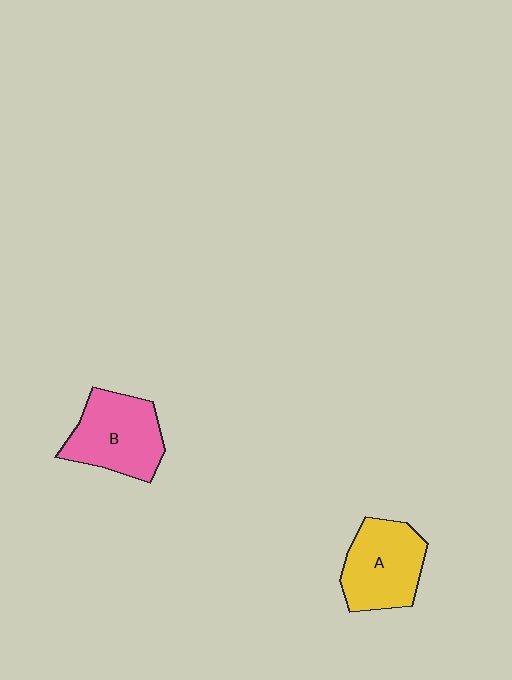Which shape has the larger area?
Shape B (pink).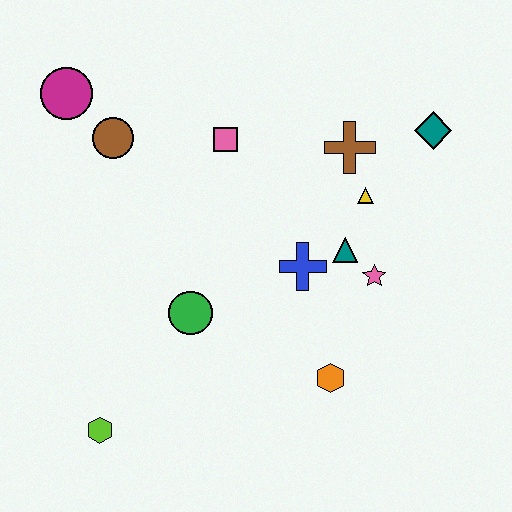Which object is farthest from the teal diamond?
The lime hexagon is farthest from the teal diamond.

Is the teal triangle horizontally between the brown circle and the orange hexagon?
No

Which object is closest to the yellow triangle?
The brown cross is closest to the yellow triangle.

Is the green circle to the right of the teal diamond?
No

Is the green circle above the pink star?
No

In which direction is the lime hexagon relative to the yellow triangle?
The lime hexagon is to the left of the yellow triangle.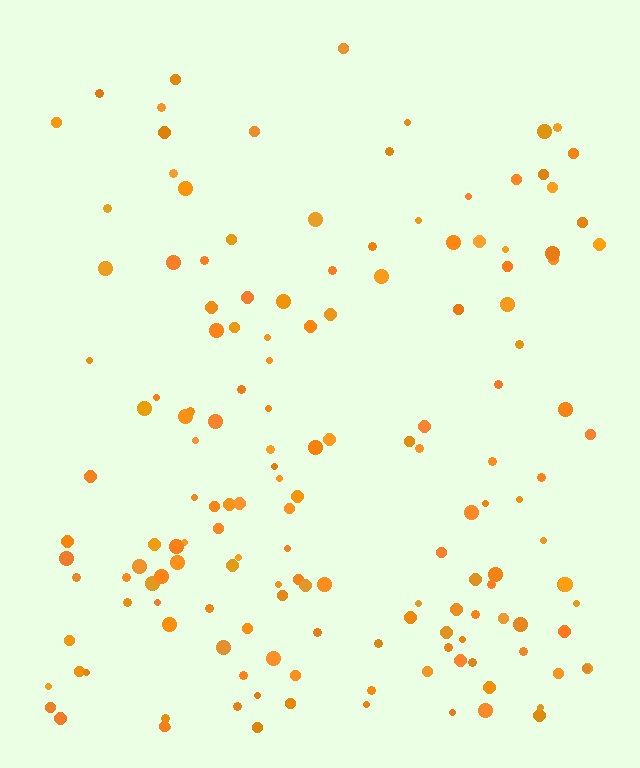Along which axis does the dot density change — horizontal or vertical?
Vertical.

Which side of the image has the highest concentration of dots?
The bottom.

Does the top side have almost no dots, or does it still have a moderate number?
Still a moderate number, just noticeably fewer than the bottom.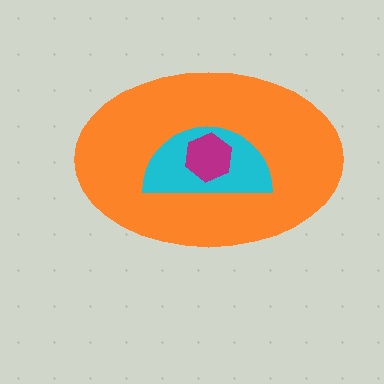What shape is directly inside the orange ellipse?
The cyan semicircle.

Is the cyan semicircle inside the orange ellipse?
Yes.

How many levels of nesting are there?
3.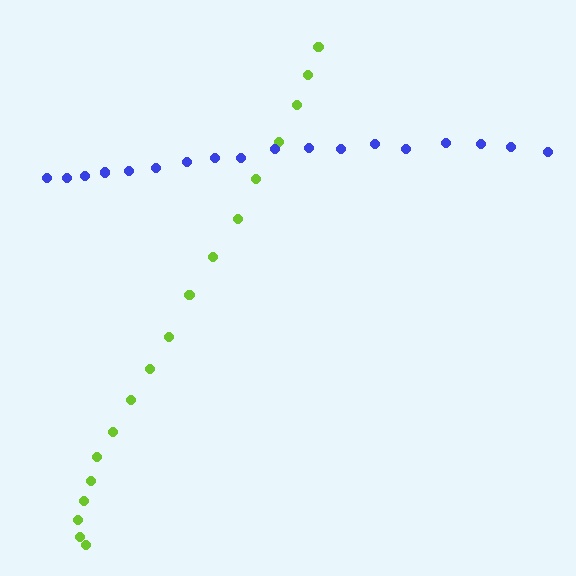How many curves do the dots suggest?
There are 2 distinct paths.